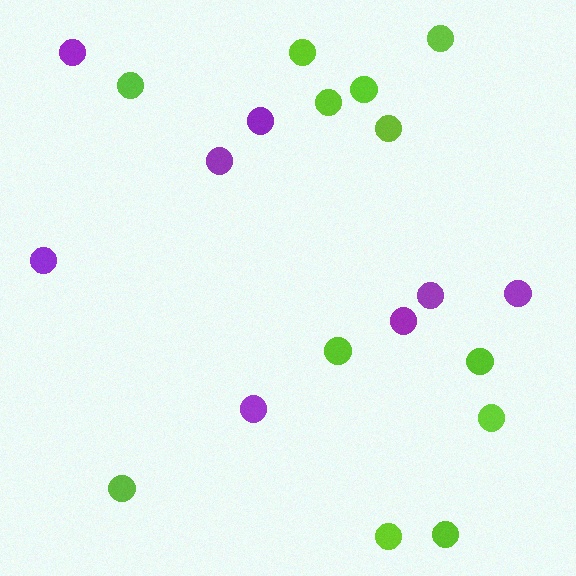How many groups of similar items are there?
There are 2 groups: one group of lime circles (12) and one group of purple circles (8).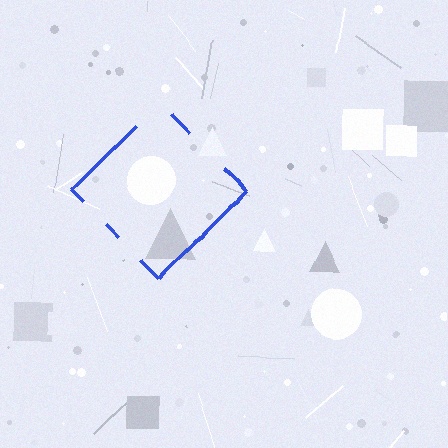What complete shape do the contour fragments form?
The contour fragments form a diamond.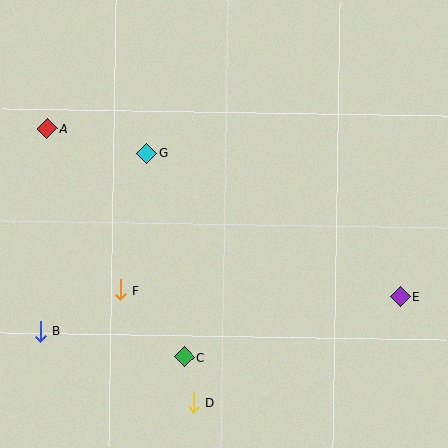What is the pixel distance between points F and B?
The distance between F and B is 90 pixels.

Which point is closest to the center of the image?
Point G at (147, 153) is closest to the center.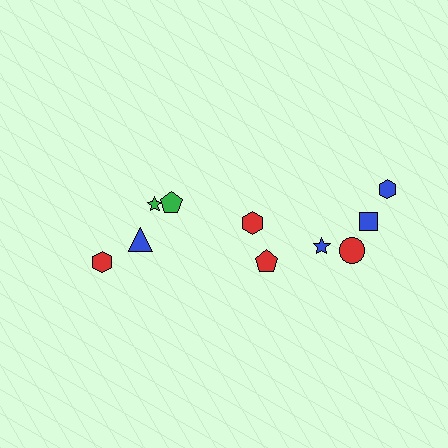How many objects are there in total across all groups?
There are 10 objects.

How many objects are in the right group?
There are 6 objects.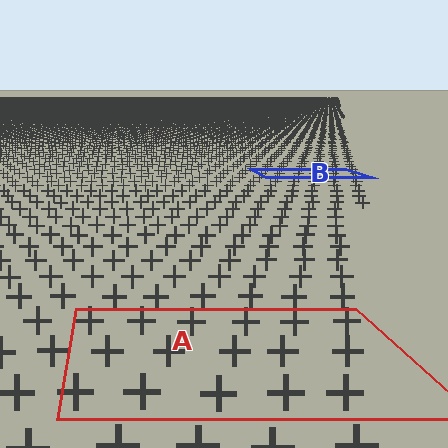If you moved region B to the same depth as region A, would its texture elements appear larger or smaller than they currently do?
They would appear larger. At a closer depth, the same texture elements are projected at a bigger on-screen size.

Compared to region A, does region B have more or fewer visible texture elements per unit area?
Region B has more texture elements per unit area — they are packed more densely because it is farther away.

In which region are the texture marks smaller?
The texture marks are smaller in region B, because it is farther away.